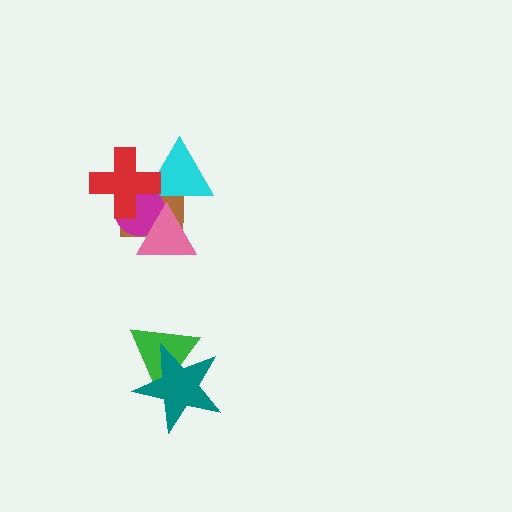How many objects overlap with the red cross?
3 objects overlap with the red cross.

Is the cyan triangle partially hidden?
Yes, it is partially covered by another shape.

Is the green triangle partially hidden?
Yes, it is partially covered by another shape.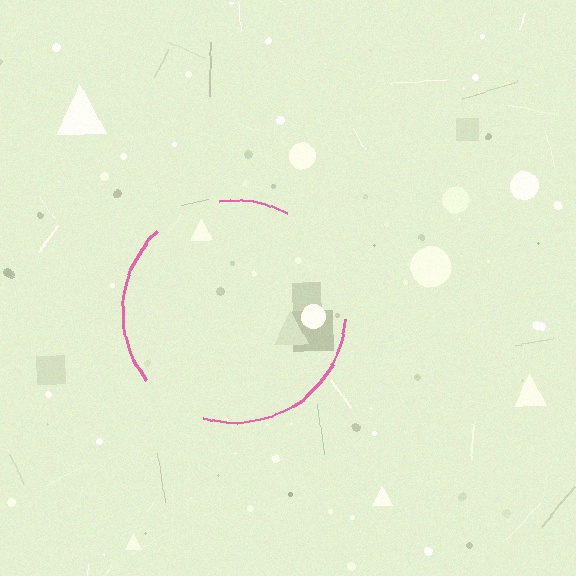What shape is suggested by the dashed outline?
The dashed outline suggests a circle.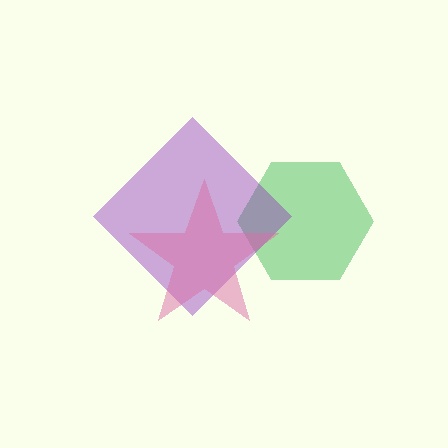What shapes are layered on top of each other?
The layered shapes are: a green hexagon, a purple diamond, a pink star.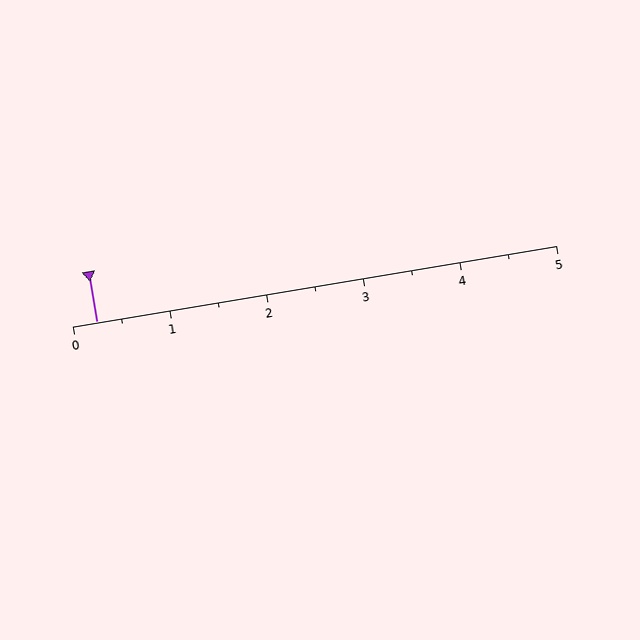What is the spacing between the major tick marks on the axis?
The major ticks are spaced 1 apart.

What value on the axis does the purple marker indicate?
The marker indicates approximately 0.2.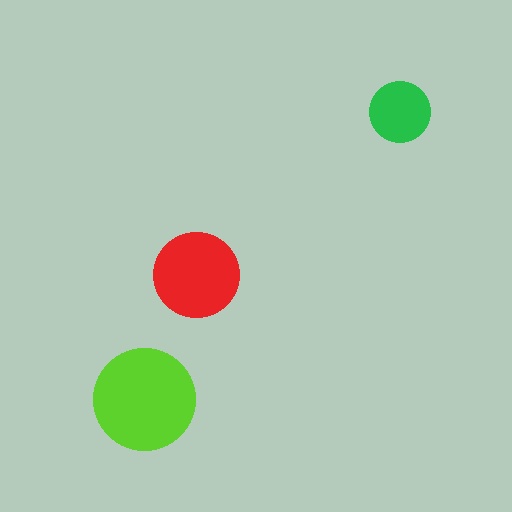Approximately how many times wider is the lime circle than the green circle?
About 1.5 times wider.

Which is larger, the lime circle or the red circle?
The lime one.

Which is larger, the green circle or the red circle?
The red one.